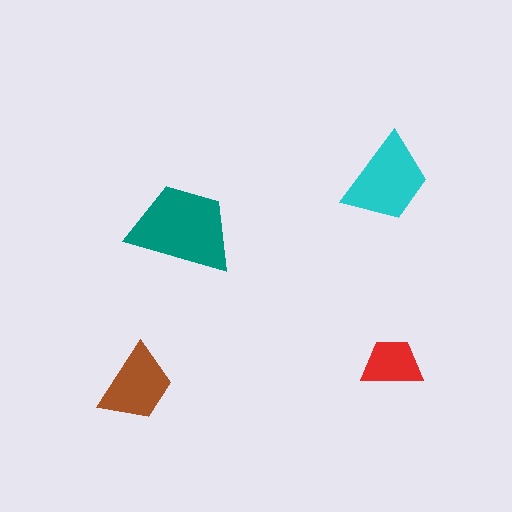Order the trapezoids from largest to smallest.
the teal one, the cyan one, the brown one, the red one.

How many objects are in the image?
There are 4 objects in the image.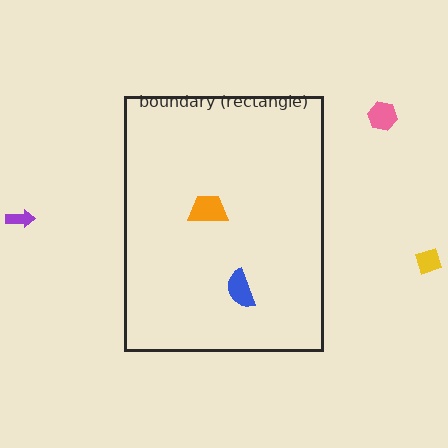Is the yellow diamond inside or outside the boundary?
Outside.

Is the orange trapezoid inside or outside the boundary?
Inside.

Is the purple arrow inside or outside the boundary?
Outside.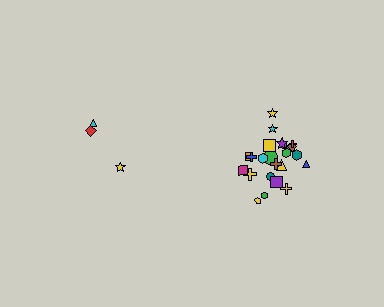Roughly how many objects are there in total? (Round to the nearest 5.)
Roughly 30 objects in total.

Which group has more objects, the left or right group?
The right group.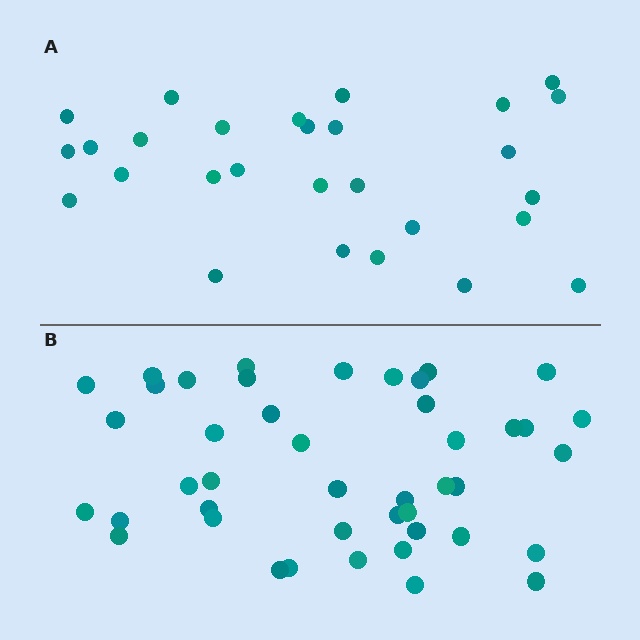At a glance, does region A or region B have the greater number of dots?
Region B (the bottom region) has more dots.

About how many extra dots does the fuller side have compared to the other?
Region B has approximately 15 more dots than region A.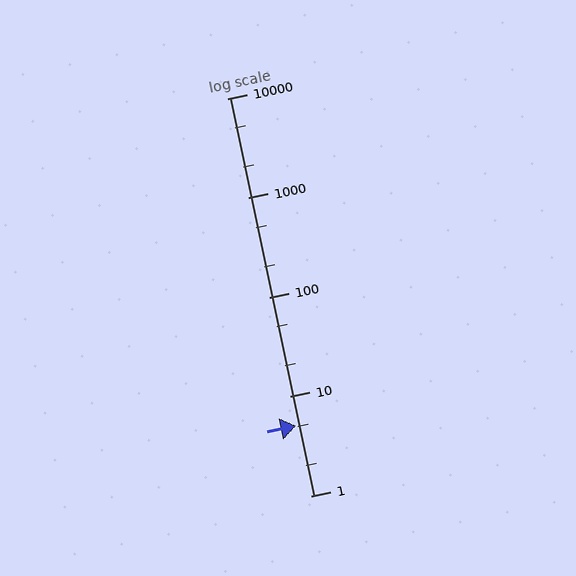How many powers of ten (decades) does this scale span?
The scale spans 4 decades, from 1 to 10000.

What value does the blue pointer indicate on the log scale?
The pointer indicates approximately 5.1.